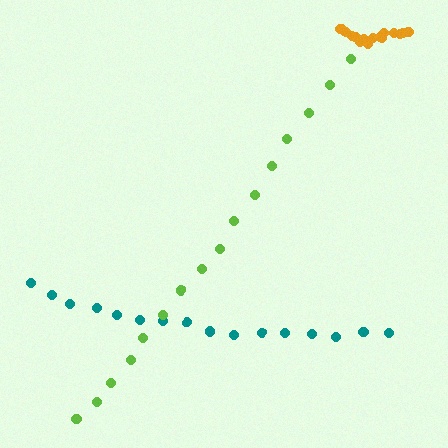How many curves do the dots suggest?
There are 3 distinct paths.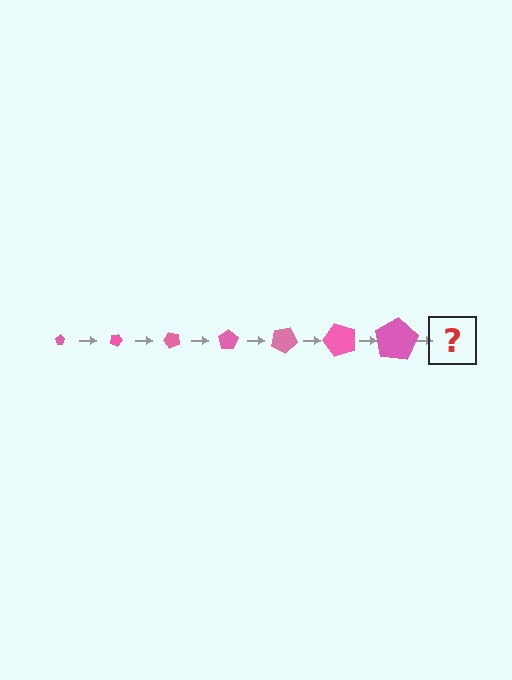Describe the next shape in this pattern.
It should be a pentagon, larger than the previous one and rotated 175 degrees from the start.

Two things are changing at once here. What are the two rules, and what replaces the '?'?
The two rules are that the pentagon grows larger each step and it rotates 25 degrees each step. The '?' should be a pentagon, larger than the previous one and rotated 175 degrees from the start.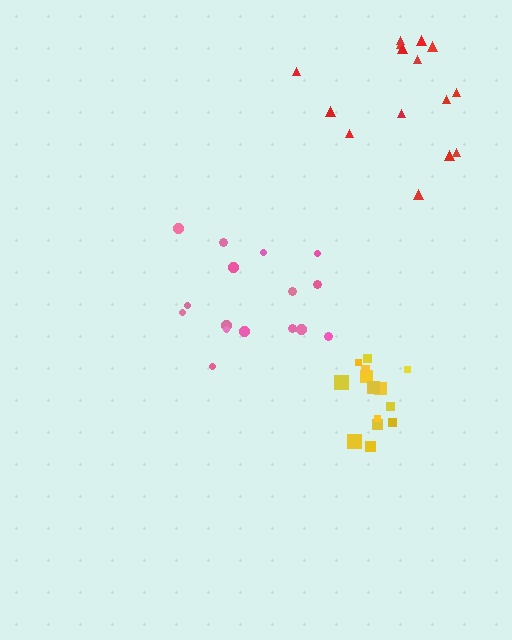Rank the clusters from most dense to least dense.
yellow, pink, red.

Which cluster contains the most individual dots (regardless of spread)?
Pink (16).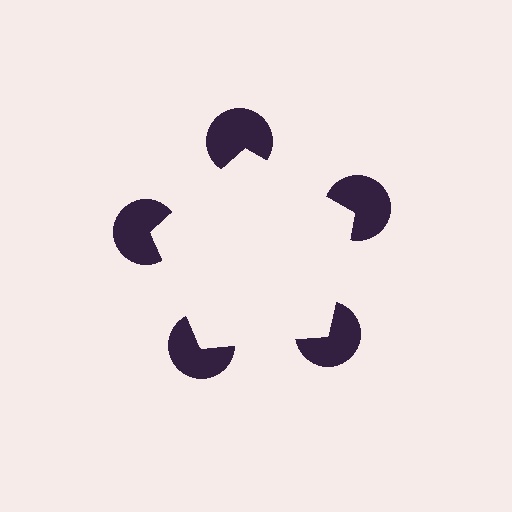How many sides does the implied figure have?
5 sides.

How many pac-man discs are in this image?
There are 5 — one at each vertex of the illusory pentagon.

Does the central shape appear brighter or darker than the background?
It typically appears slightly brighter than the background, even though no actual brightness change is drawn.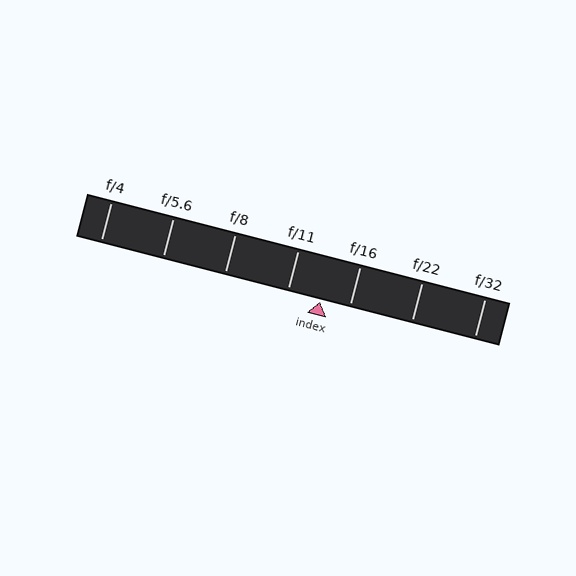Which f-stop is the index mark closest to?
The index mark is closest to f/16.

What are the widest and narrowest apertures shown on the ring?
The widest aperture shown is f/4 and the narrowest is f/32.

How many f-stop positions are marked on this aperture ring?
There are 7 f-stop positions marked.